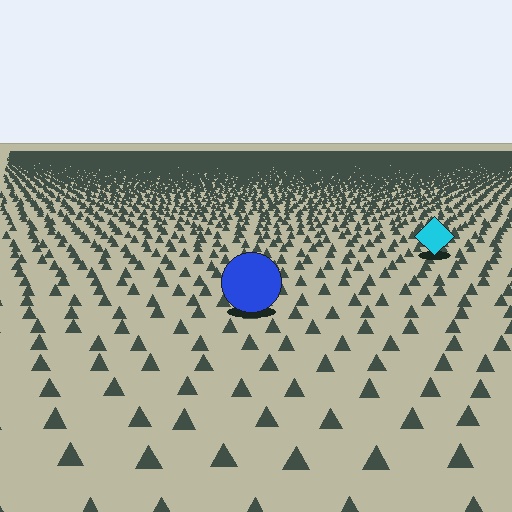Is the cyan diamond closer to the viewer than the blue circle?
No. The blue circle is closer — you can tell from the texture gradient: the ground texture is coarser near it.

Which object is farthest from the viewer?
The cyan diamond is farthest from the viewer. It appears smaller and the ground texture around it is denser.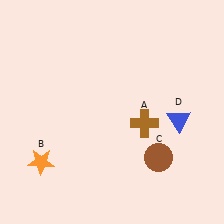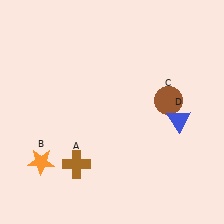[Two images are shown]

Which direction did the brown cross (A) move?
The brown cross (A) moved left.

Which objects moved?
The objects that moved are: the brown cross (A), the brown circle (C).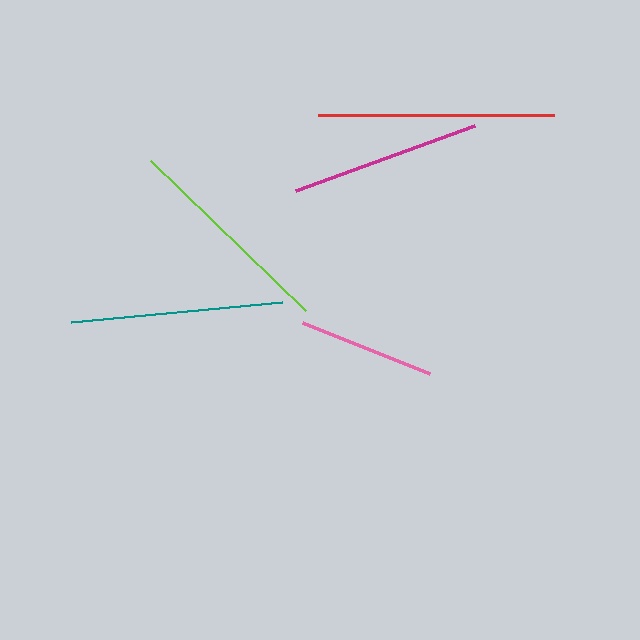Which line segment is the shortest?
The pink line is the shortest at approximately 137 pixels.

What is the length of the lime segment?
The lime segment is approximately 216 pixels long.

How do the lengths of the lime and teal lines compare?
The lime and teal lines are approximately the same length.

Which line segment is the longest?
The red line is the longest at approximately 236 pixels.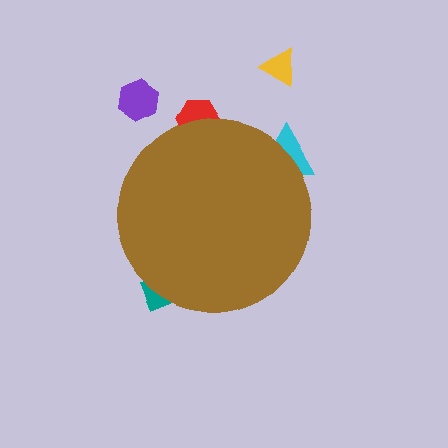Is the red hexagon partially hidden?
Yes, the red hexagon is partially hidden behind the brown circle.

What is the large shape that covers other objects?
A brown circle.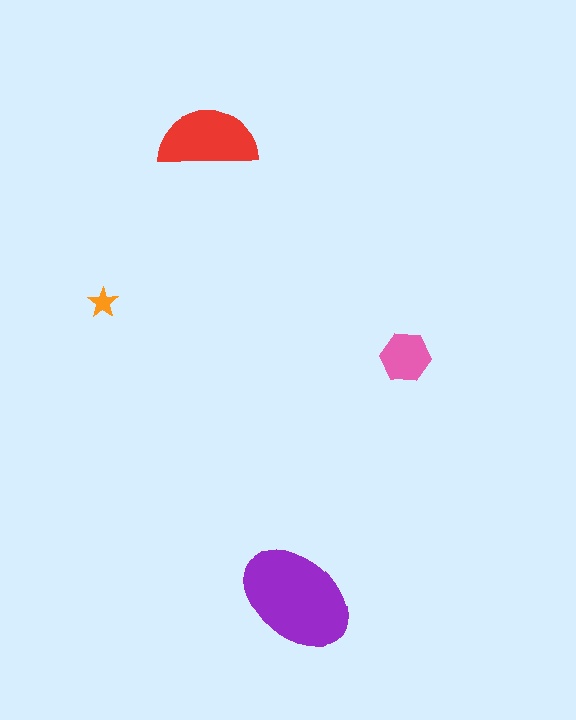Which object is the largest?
The purple ellipse.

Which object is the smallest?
The orange star.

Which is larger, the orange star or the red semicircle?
The red semicircle.